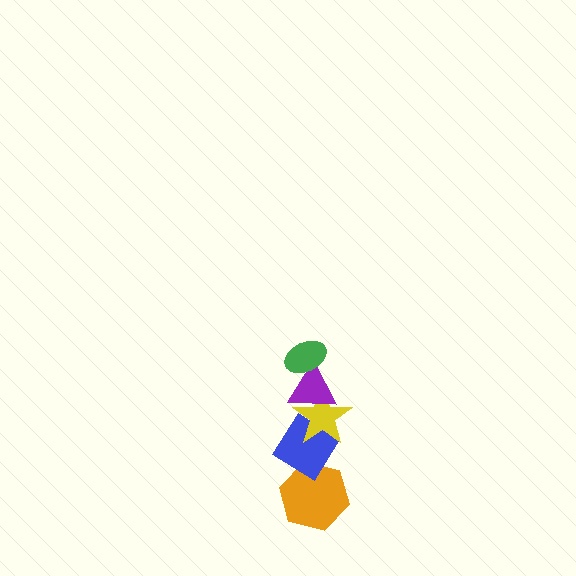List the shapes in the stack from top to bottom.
From top to bottom: the green ellipse, the purple triangle, the yellow star, the blue diamond, the orange hexagon.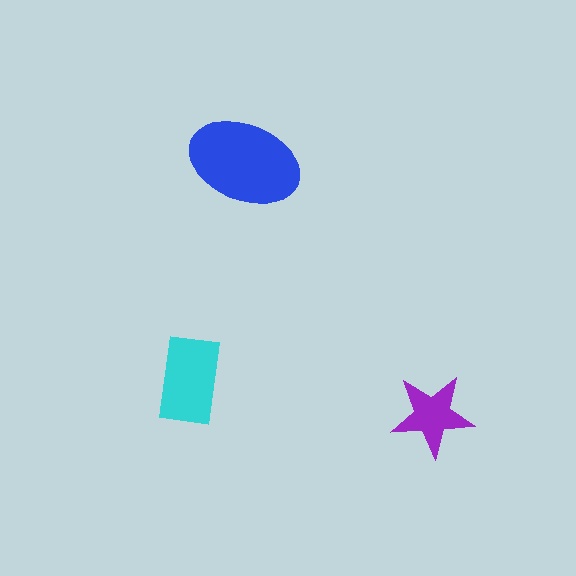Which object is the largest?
The blue ellipse.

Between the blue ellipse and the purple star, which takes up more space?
The blue ellipse.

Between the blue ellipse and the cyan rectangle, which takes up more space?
The blue ellipse.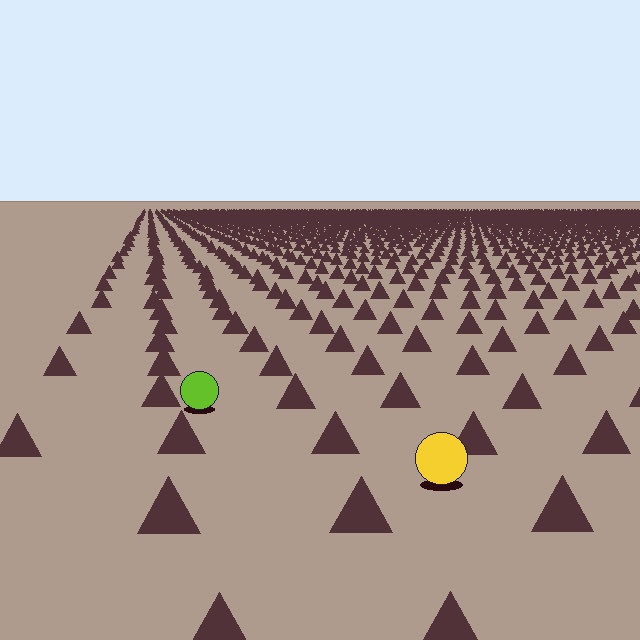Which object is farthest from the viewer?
The lime circle is farthest from the viewer. It appears smaller and the ground texture around it is denser.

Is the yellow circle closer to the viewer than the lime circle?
Yes. The yellow circle is closer — you can tell from the texture gradient: the ground texture is coarser near it.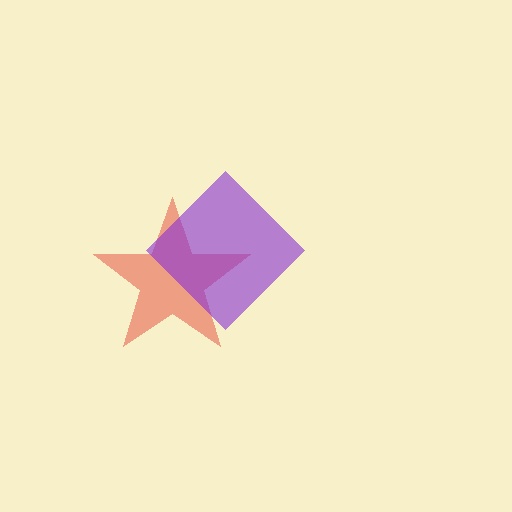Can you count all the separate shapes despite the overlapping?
Yes, there are 2 separate shapes.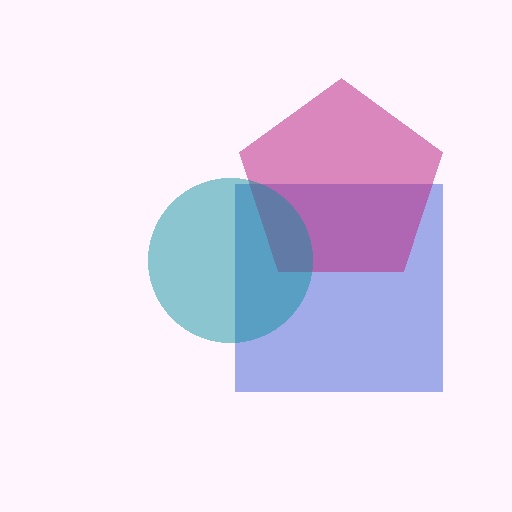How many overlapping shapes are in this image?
There are 3 overlapping shapes in the image.